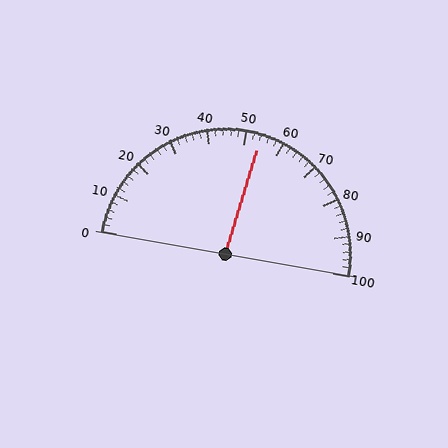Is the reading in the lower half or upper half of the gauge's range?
The reading is in the upper half of the range (0 to 100).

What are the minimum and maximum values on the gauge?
The gauge ranges from 0 to 100.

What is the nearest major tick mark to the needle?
The nearest major tick mark is 50.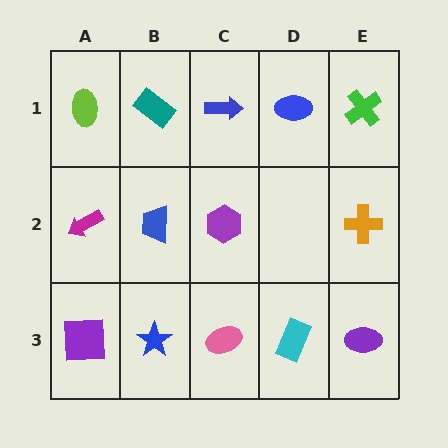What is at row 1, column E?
A green cross.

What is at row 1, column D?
A blue ellipse.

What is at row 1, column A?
A lime ellipse.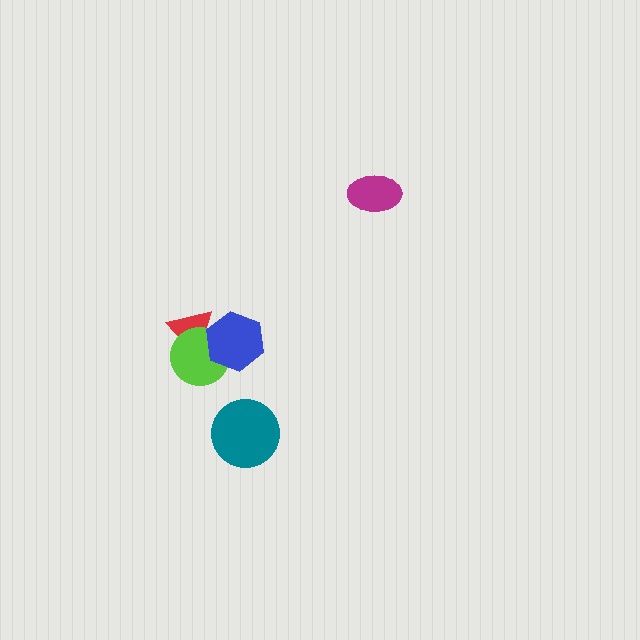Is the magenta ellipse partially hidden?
No, no other shape covers it.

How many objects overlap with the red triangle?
2 objects overlap with the red triangle.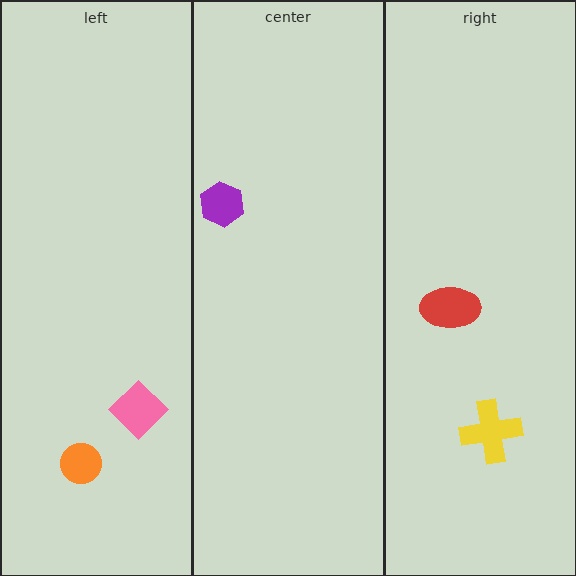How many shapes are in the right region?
2.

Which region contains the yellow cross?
The right region.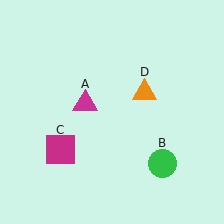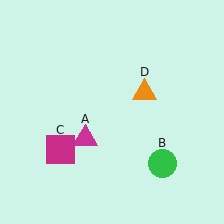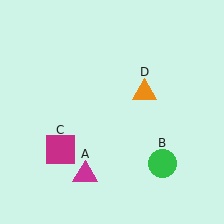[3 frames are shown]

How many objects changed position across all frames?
1 object changed position: magenta triangle (object A).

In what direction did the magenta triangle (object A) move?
The magenta triangle (object A) moved down.